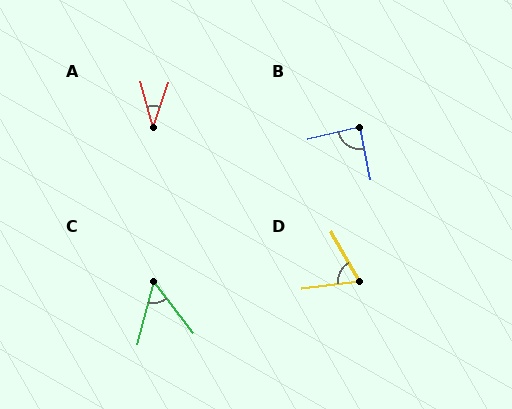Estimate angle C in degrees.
Approximately 52 degrees.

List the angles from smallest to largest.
A (36°), C (52°), D (67°), B (88°).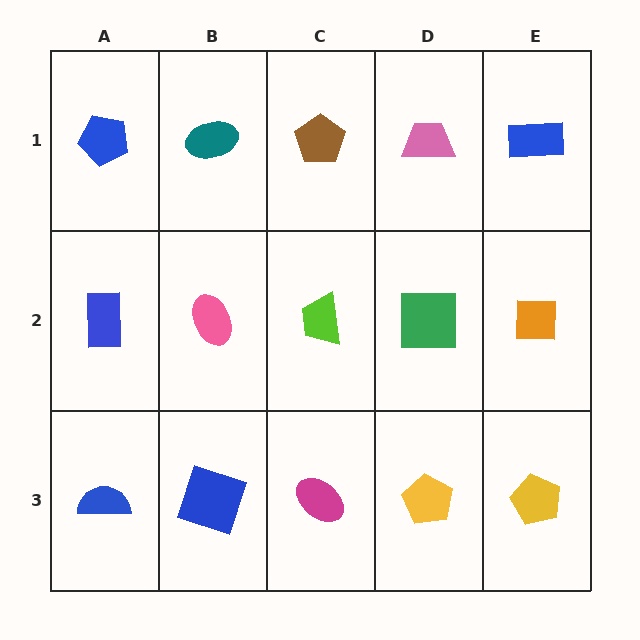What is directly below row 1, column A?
A blue rectangle.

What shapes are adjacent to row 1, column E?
An orange square (row 2, column E), a pink trapezoid (row 1, column D).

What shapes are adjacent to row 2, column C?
A brown pentagon (row 1, column C), a magenta ellipse (row 3, column C), a pink ellipse (row 2, column B), a green square (row 2, column D).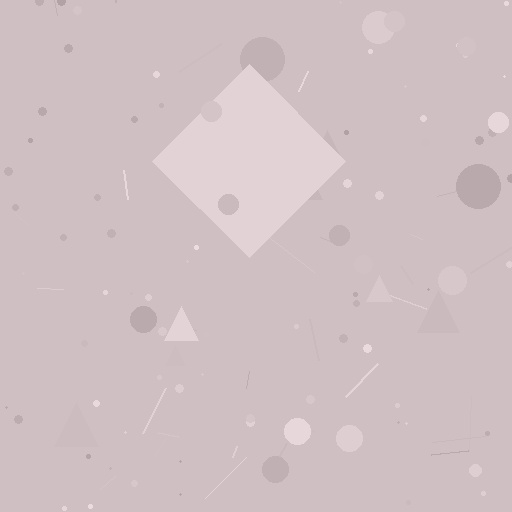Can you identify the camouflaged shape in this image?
The camouflaged shape is a diamond.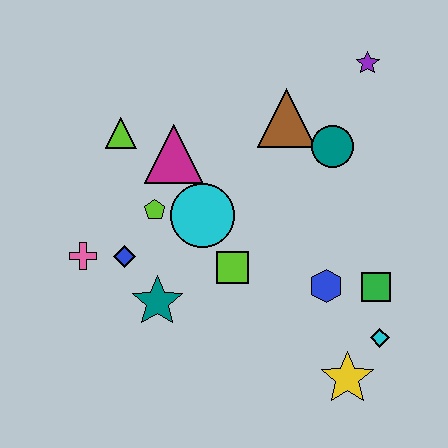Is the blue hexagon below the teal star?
No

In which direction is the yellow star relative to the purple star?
The yellow star is below the purple star.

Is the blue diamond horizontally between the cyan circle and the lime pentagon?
No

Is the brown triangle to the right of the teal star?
Yes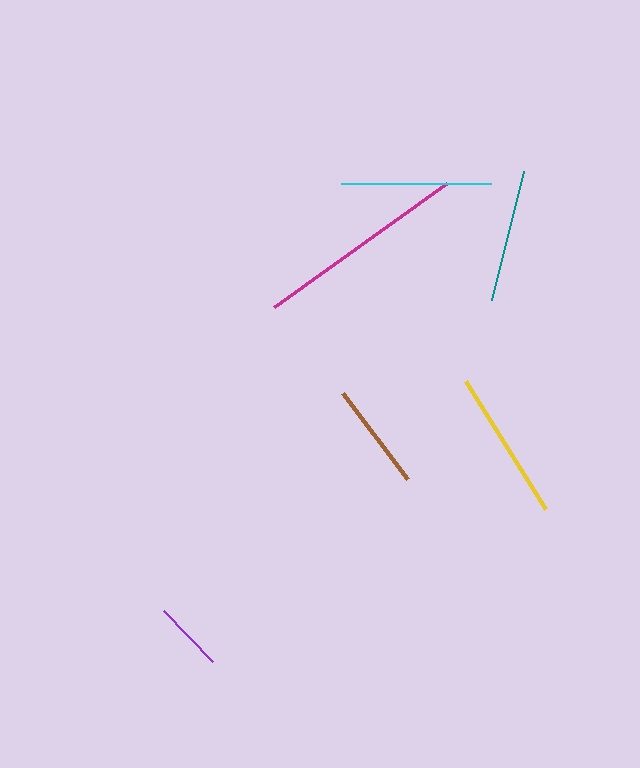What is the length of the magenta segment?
The magenta segment is approximately 212 pixels long.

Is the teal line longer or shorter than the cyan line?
The cyan line is longer than the teal line.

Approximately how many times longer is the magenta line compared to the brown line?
The magenta line is approximately 2.0 times the length of the brown line.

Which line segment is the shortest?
The purple line is the shortest at approximately 72 pixels.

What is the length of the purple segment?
The purple segment is approximately 72 pixels long.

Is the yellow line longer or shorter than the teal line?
The yellow line is longer than the teal line.